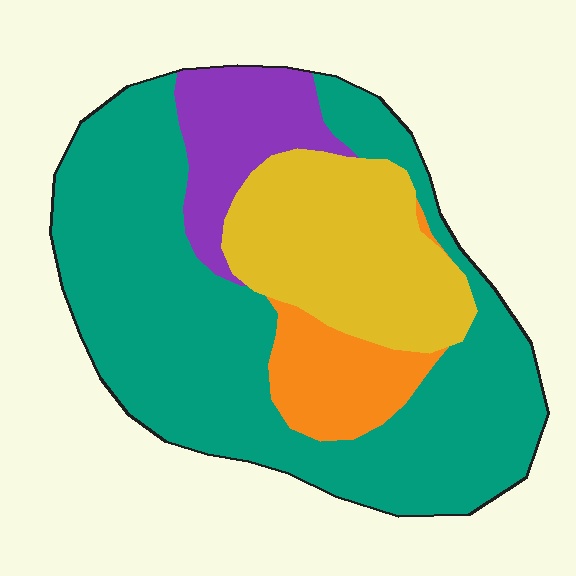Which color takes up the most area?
Teal, at roughly 55%.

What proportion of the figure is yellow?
Yellow takes up about one fifth (1/5) of the figure.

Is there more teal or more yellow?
Teal.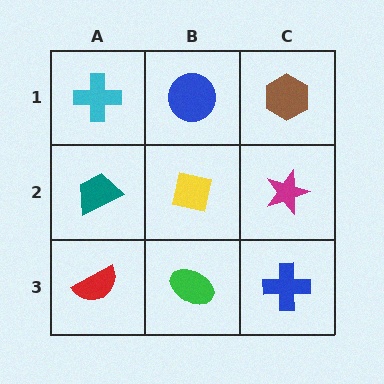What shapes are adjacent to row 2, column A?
A cyan cross (row 1, column A), a red semicircle (row 3, column A), a yellow square (row 2, column B).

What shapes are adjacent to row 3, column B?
A yellow square (row 2, column B), a red semicircle (row 3, column A), a blue cross (row 3, column C).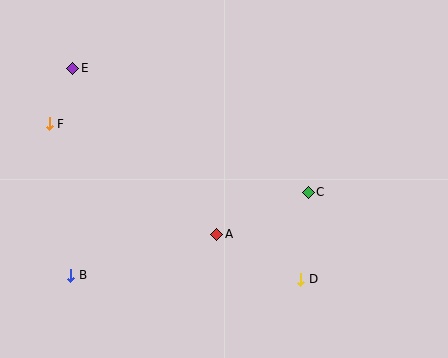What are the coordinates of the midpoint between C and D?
The midpoint between C and D is at (305, 236).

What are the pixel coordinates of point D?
Point D is at (301, 279).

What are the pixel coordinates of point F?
Point F is at (49, 124).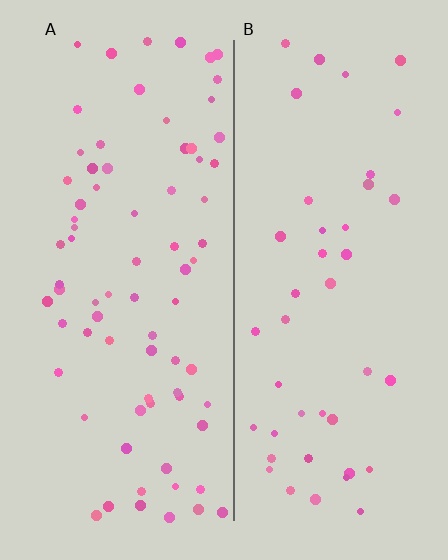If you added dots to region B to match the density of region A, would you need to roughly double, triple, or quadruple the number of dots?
Approximately double.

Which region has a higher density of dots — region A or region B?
A (the left).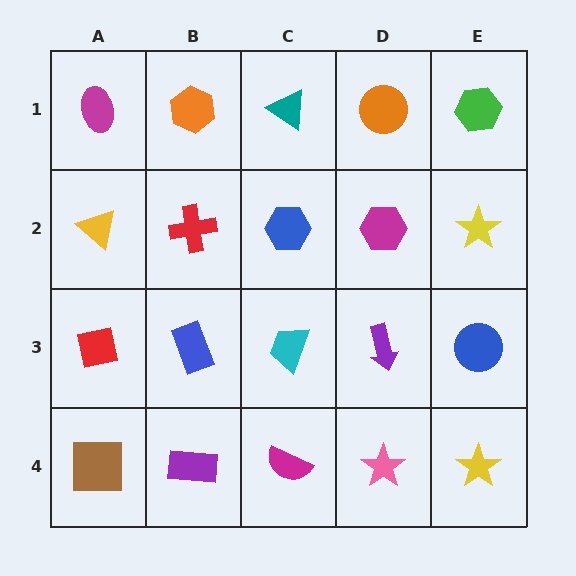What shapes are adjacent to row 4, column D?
A purple arrow (row 3, column D), a magenta semicircle (row 4, column C), a yellow star (row 4, column E).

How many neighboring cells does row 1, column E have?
2.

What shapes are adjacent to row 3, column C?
A blue hexagon (row 2, column C), a magenta semicircle (row 4, column C), a blue rectangle (row 3, column B), a purple arrow (row 3, column D).